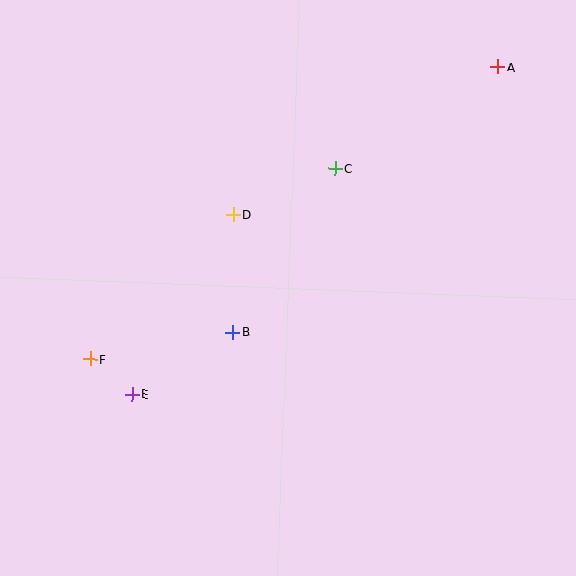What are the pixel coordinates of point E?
Point E is at (132, 394).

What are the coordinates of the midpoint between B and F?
The midpoint between B and F is at (162, 346).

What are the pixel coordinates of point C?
Point C is at (335, 168).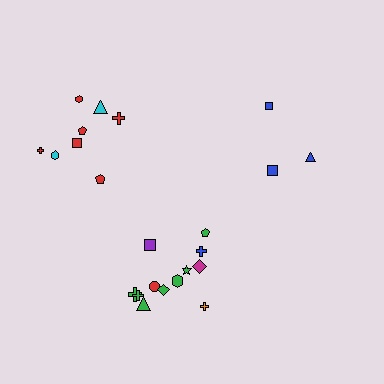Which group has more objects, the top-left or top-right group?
The top-left group.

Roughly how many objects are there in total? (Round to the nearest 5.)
Roughly 25 objects in total.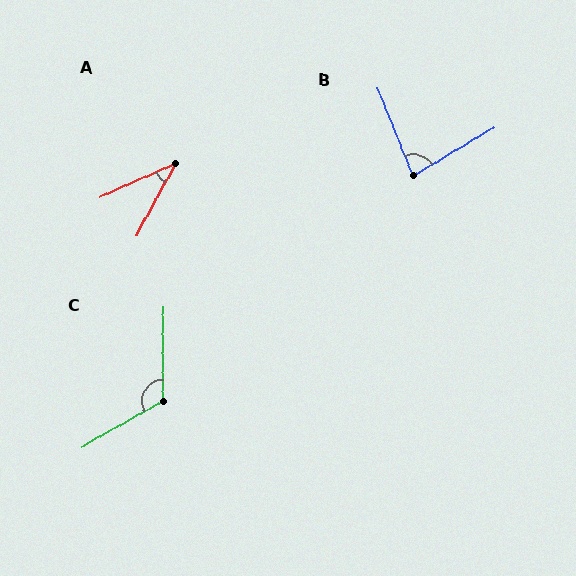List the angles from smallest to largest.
A (37°), B (81°), C (120°).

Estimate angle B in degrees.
Approximately 81 degrees.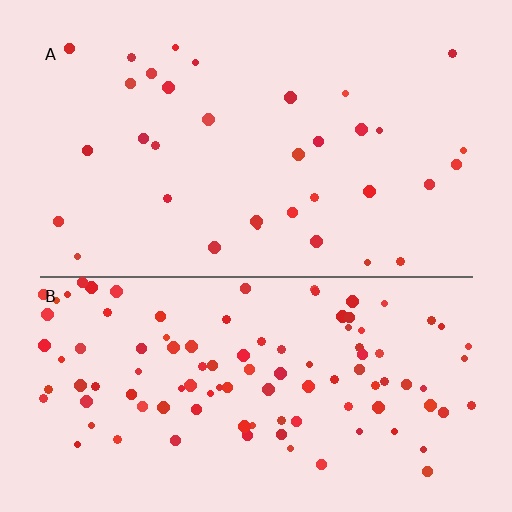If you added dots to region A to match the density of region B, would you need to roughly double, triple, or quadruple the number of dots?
Approximately triple.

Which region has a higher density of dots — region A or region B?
B (the bottom).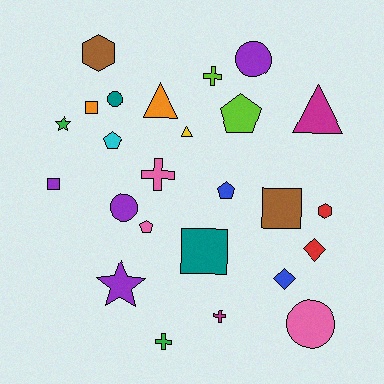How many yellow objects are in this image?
There is 1 yellow object.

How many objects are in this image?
There are 25 objects.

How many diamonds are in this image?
There are 2 diamonds.